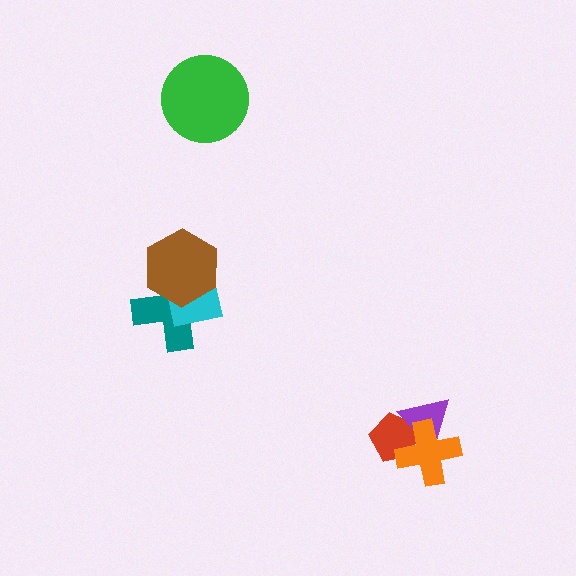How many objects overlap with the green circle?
0 objects overlap with the green circle.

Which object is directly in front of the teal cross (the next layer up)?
The cyan square is directly in front of the teal cross.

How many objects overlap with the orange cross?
2 objects overlap with the orange cross.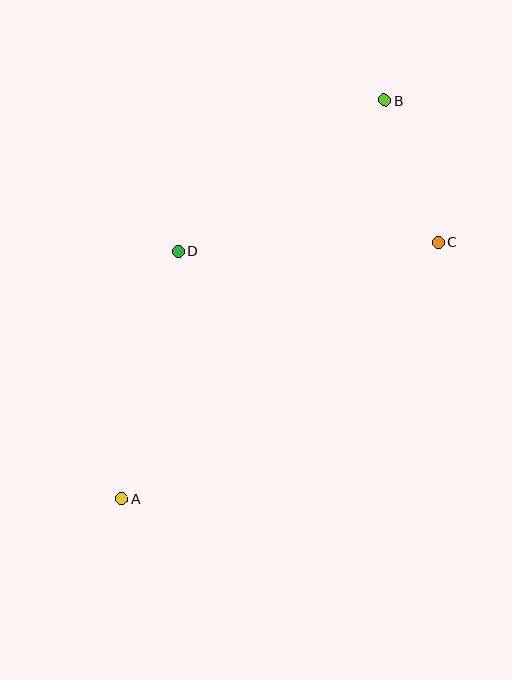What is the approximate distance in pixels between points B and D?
The distance between B and D is approximately 256 pixels.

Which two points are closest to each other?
Points B and C are closest to each other.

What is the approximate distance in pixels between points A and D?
The distance between A and D is approximately 254 pixels.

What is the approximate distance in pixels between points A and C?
The distance between A and C is approximately 407 pixels.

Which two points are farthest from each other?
Points A and B are farthest from each other.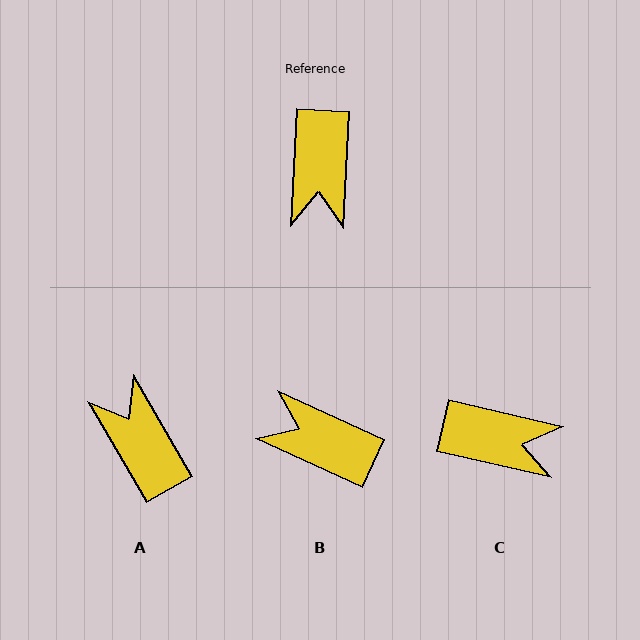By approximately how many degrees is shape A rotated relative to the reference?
Approximately 147 degrees clockwise.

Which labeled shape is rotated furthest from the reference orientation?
A, about 147 degrees away.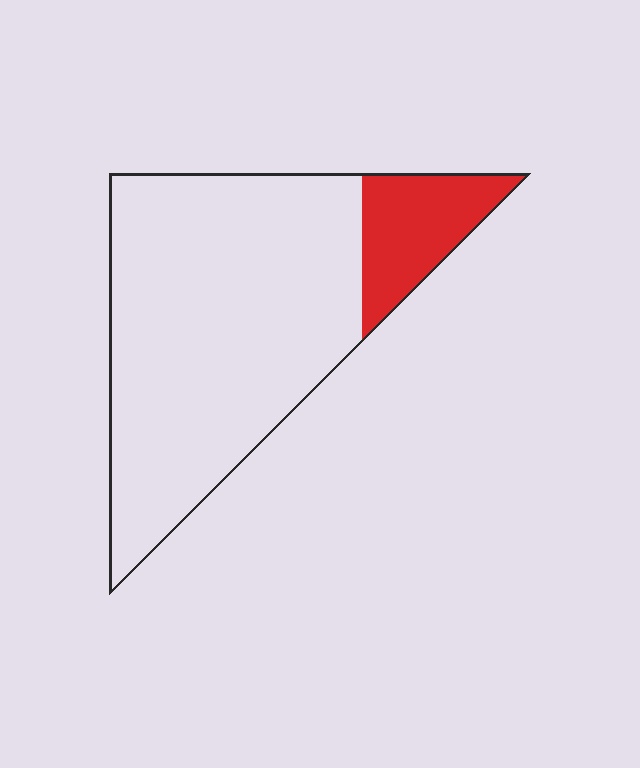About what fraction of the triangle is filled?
About one sixth (1/6).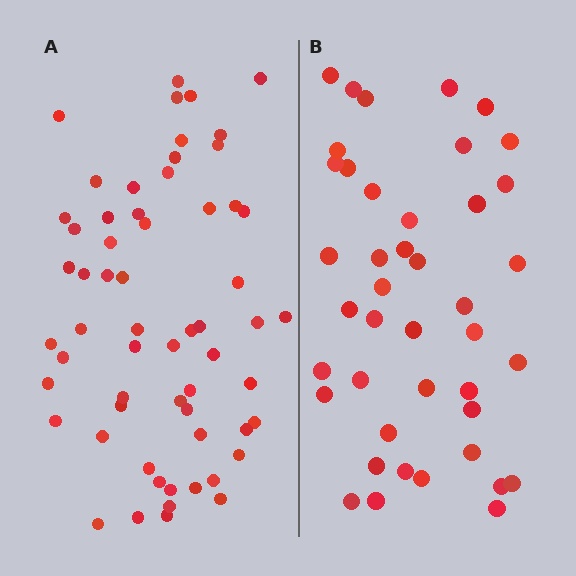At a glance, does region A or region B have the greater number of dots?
Region A (the left region) has more dots.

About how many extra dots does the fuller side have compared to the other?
Region A has approximately 20 more dots than region B.